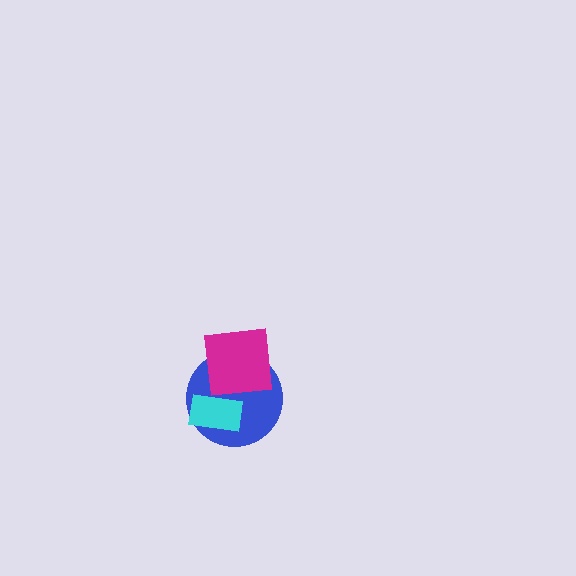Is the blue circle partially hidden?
Yes, it is partially covered by another shape.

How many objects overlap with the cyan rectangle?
1 object overlaps with the cyan rectangle.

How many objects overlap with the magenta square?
1 object overlaps with the magenta square.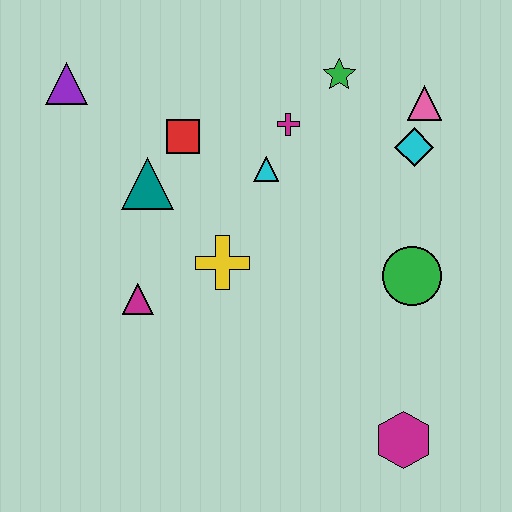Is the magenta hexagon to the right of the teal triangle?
Yes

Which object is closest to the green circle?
The cyan diamond is closest to the green circle.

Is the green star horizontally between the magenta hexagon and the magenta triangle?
Yes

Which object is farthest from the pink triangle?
The purple triangle is farthest from the pink triangle.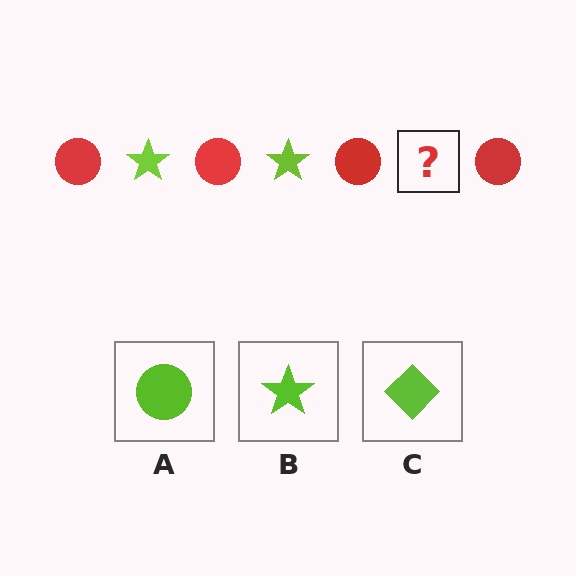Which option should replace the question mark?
Option B.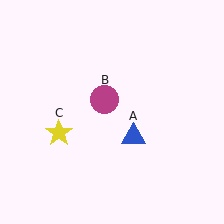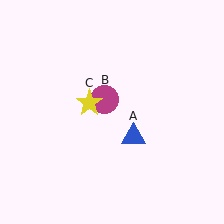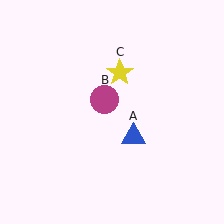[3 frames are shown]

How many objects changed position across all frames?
1 object changed position: yellow star (object C).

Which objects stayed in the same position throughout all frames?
Blue triangle (object A) and magenta circle (object B) remained stationary.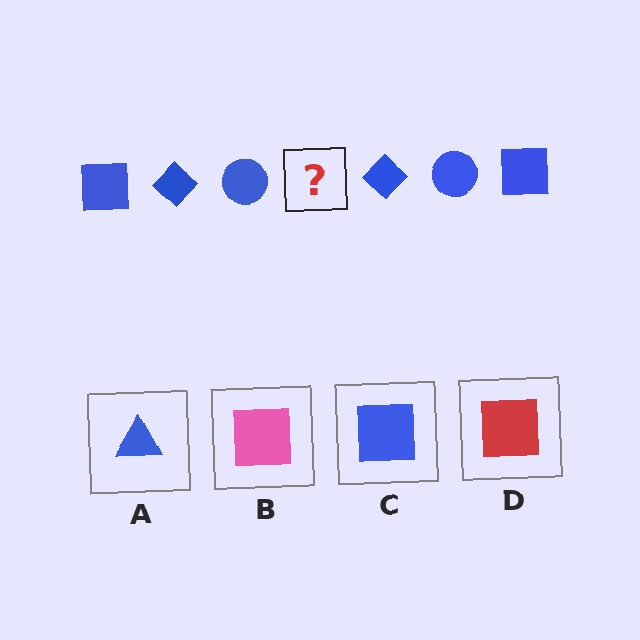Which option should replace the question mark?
Option C.